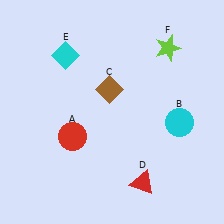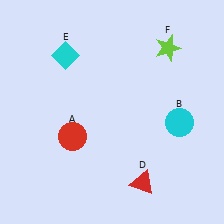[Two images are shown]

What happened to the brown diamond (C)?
The brown diamond (C) was removed in Image 2. It was in the top-left area of Image 1.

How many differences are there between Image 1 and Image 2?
There is 1 difference between the two images.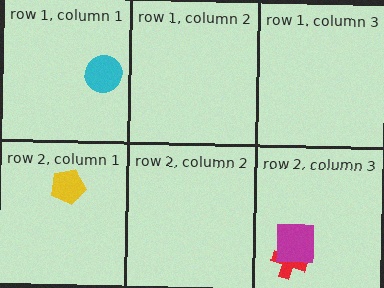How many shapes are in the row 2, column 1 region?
1.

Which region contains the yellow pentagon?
The row 2, column 1 region.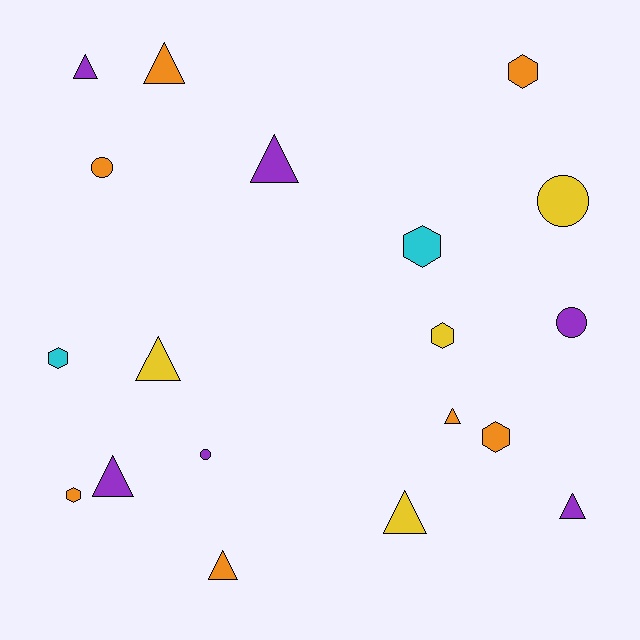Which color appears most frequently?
Orange, with 7 objects.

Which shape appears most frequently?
Triangle, with 9 objects.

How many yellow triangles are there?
There are 2 yellow triangles.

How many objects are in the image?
There are 19 objects.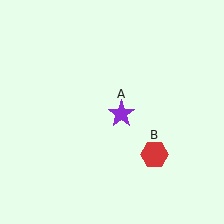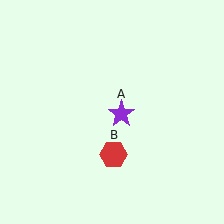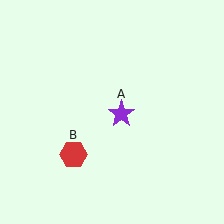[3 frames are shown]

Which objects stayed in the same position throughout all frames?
Purple star (object A) remained stationary.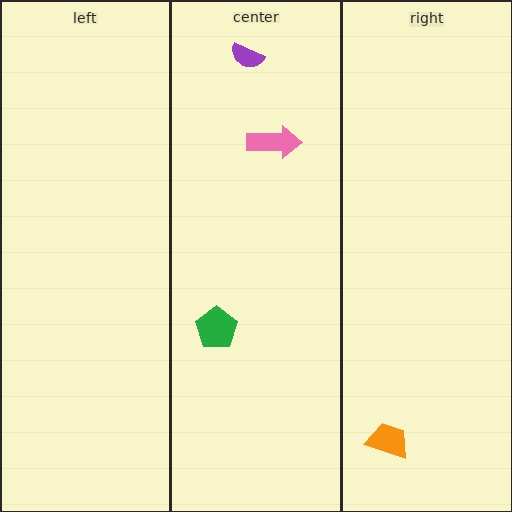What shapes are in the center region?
The purple semicircle, the green pentagon, the pink arrow.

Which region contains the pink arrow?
The center region.